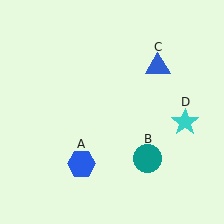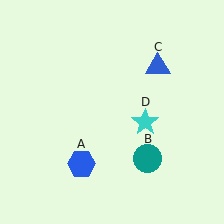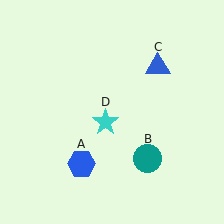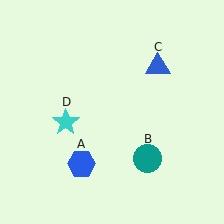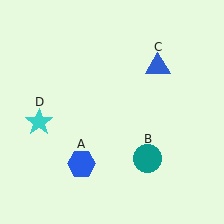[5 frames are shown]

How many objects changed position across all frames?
1 object changed position: cyan star (object D).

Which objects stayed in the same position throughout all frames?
Blue hexagon (object A) and teal circle (object B) and blue triangle (object C) remained stationary.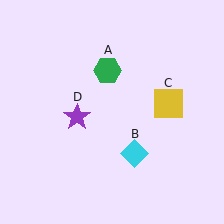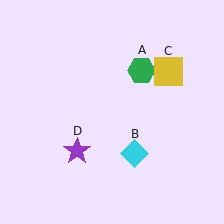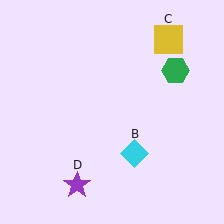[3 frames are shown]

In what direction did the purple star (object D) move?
The purple star (object D) moved down.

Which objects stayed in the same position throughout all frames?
Cyan diamond (object B) remained stationary.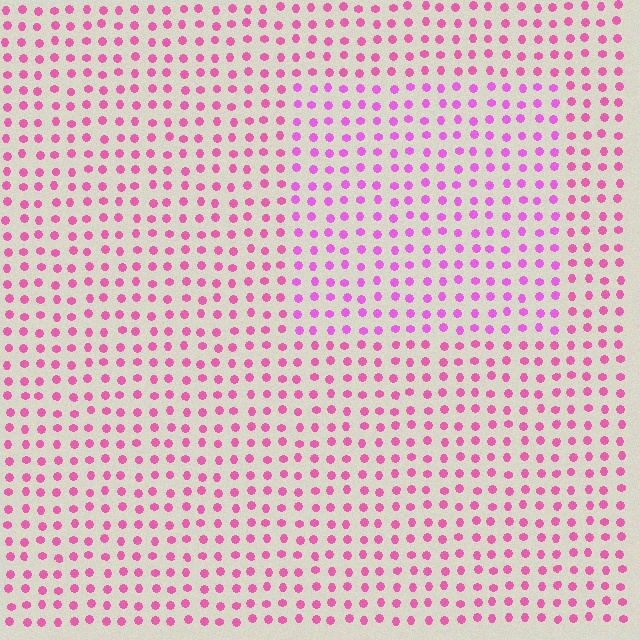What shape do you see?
I see a rectangle.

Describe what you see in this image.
The image is filled with small pink elements in a uniform arrangement. A rectangle-shaped region is visible where the elements are tinted to a slightly different hue, forming a subtle color boundary.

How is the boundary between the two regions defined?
The boundary is defined purely by a slight shift in hue (about 24 degrees). Spacing, size, and orientation are identical on both sides.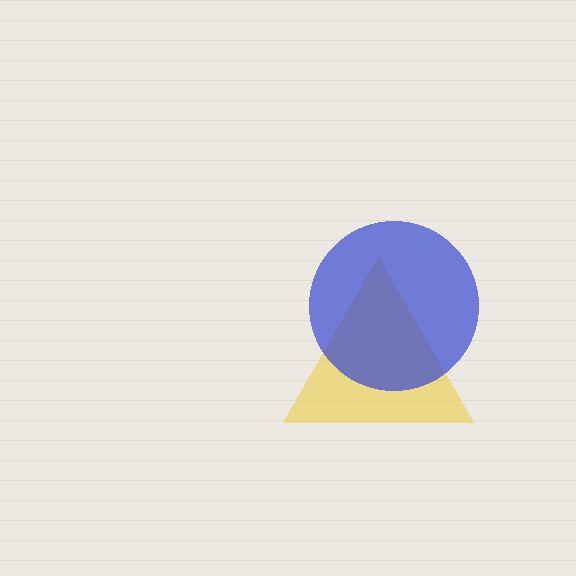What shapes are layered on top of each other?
The layered shapes are: a yellow triangle, a blue circle.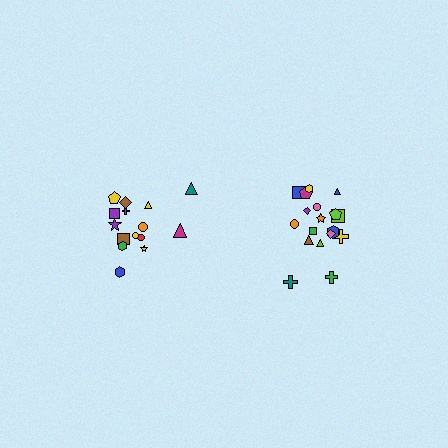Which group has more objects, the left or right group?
The right group.